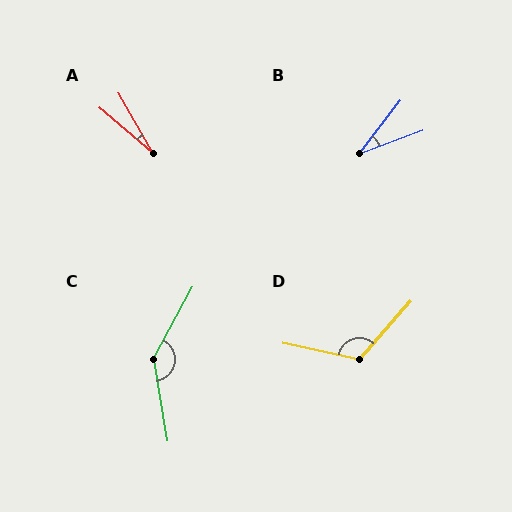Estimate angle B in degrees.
Approximately 32 degrees.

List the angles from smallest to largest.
A (20°), B (32°), D (119°), C (142°).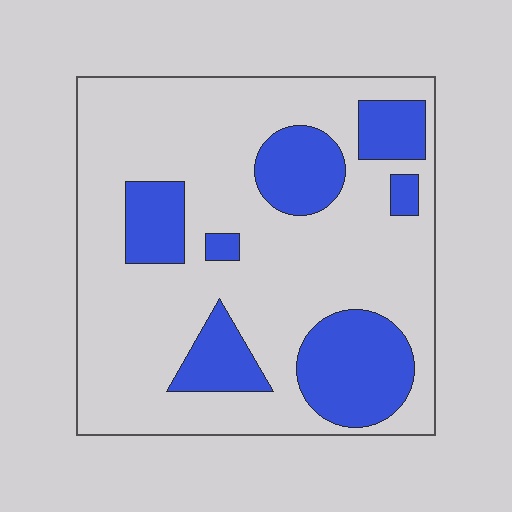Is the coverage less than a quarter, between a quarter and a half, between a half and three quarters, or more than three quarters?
Between a quarter and a half.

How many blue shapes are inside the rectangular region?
7.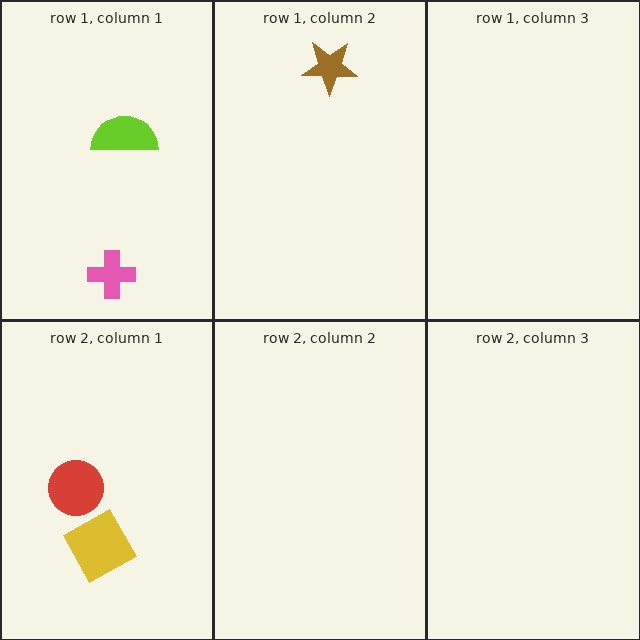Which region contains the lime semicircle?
The row 1, column 1 region.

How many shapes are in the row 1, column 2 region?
1.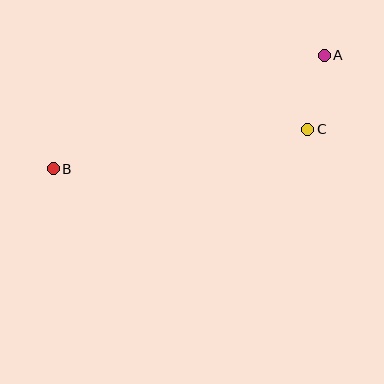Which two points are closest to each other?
Points A and C are closest to each other.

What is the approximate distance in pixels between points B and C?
The distance between B and C is approximately 257 pixels.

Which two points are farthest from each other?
Points A and B are farthest from each other.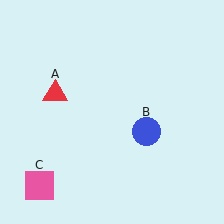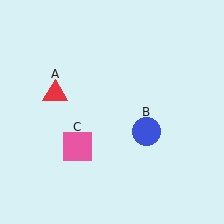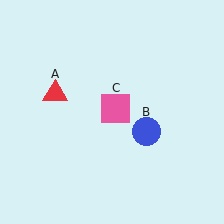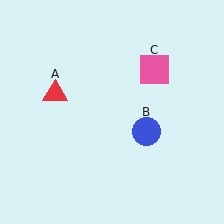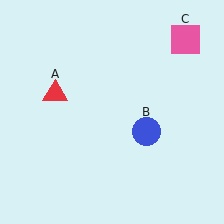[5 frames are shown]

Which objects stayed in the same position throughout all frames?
Red triangle (object A) and blue circle (object B) remained stationary.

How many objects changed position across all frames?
1 object changed position: pink square (object C).